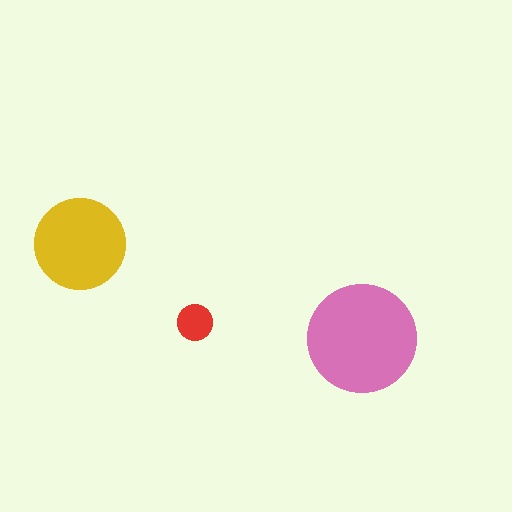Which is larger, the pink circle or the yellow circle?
The pink one.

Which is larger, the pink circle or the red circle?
The pink one.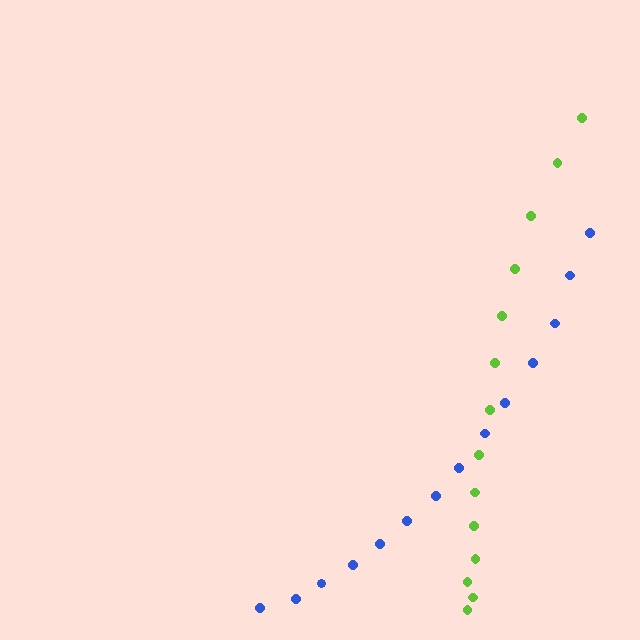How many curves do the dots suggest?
There are 2 distinct paths.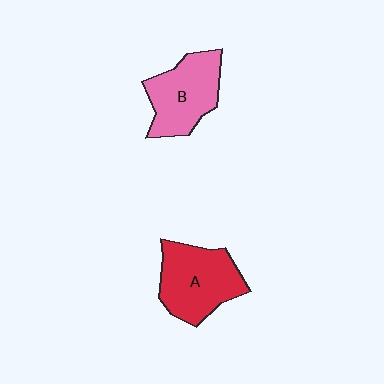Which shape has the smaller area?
Shape B (pink).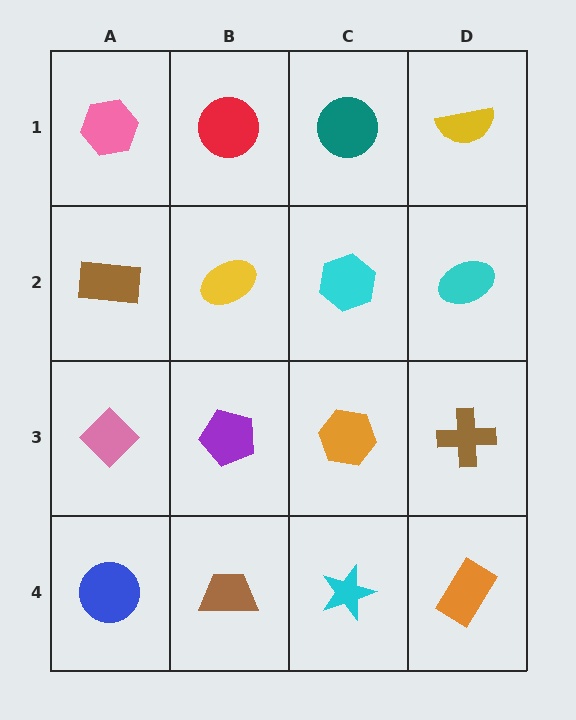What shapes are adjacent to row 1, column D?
A cyan ellipse (row 2, column D), a teal circle (row 1, column C).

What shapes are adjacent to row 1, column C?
A cyan hexagon (row 2, column C), a red circle (row 1, column B), a yellow semicircle (row 1, column D).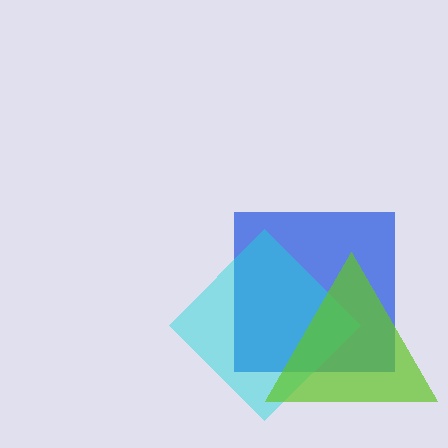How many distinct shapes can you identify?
There are 3 distinct shapes: a blue square, a cyan diamond, a lime triangle.